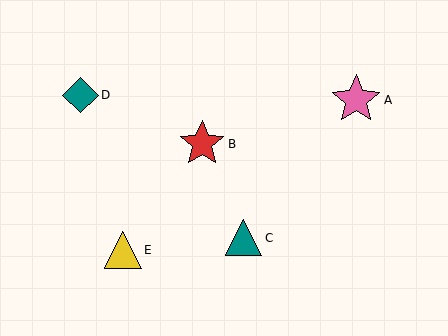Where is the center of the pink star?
The center of the pink star is at (356, 100).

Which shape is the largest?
The pink star (labeled A) is the largest.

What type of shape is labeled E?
Shape E is a yellow triangle.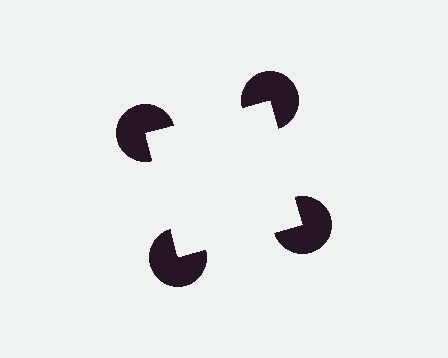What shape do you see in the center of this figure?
An illusory square — its edges are inferred from the aligned wedge cuts in the pac-man discs, not physically drawn.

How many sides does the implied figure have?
4 sides.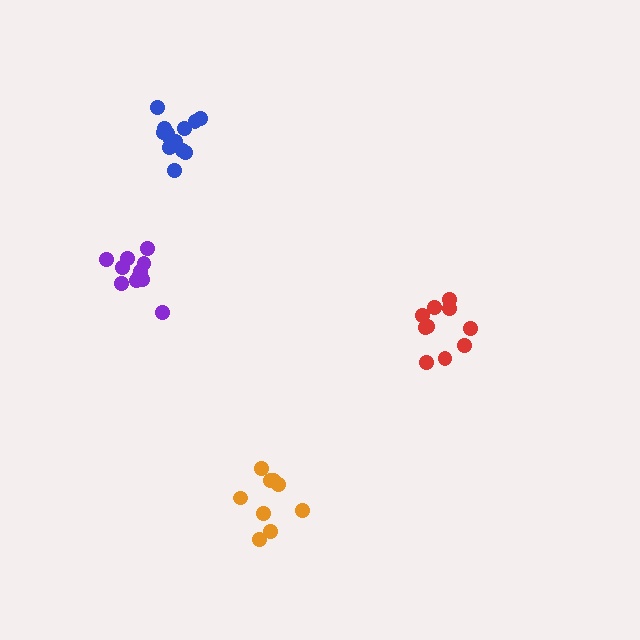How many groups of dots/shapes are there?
There are 4 groups.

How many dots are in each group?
Group 1: 10 dots, Group 2: 13 dots, Group 3: 9 dots, Group 4: 11 dots (43 total).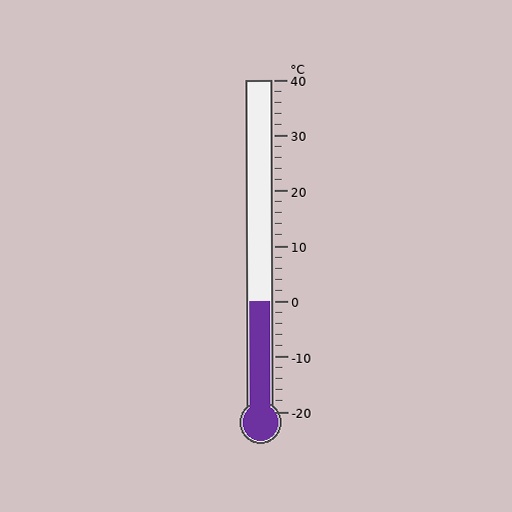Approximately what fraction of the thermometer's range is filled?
The thermometer is filled to approximately 35% of its range.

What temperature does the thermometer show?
The thermometer shows approximately 0°C.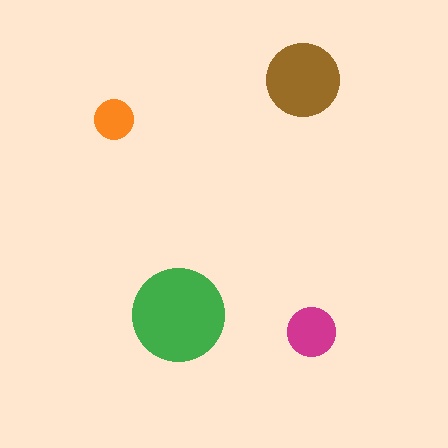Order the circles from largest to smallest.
the green one, the brown one, the magenta one, the orange one.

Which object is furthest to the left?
The orange circle is leftmost.